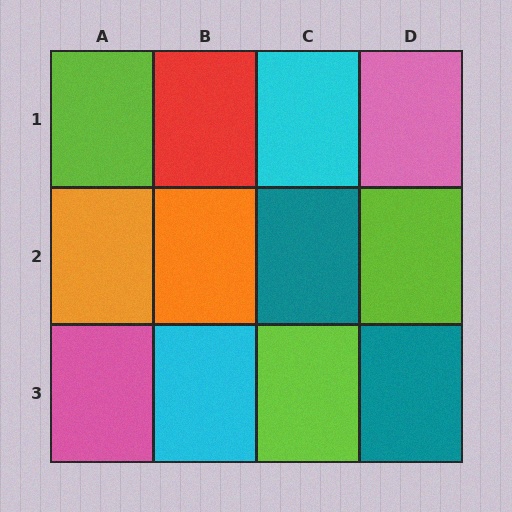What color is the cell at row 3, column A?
Pink.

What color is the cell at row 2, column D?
Lime.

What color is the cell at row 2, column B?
Orange.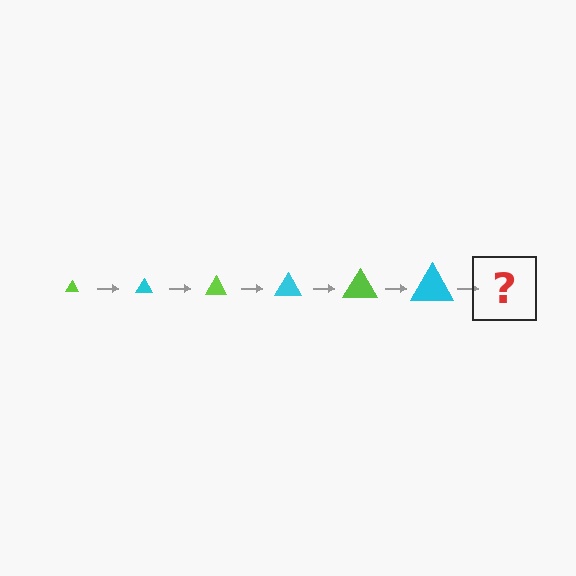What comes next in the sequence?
The next element should be a lime triangle, larger than the previous one.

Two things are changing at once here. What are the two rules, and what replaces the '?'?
The two rules are that the triangle grows larger each step and the color cycles through lime and cyan. The '?' should be a lime triangle, larger than the previous one.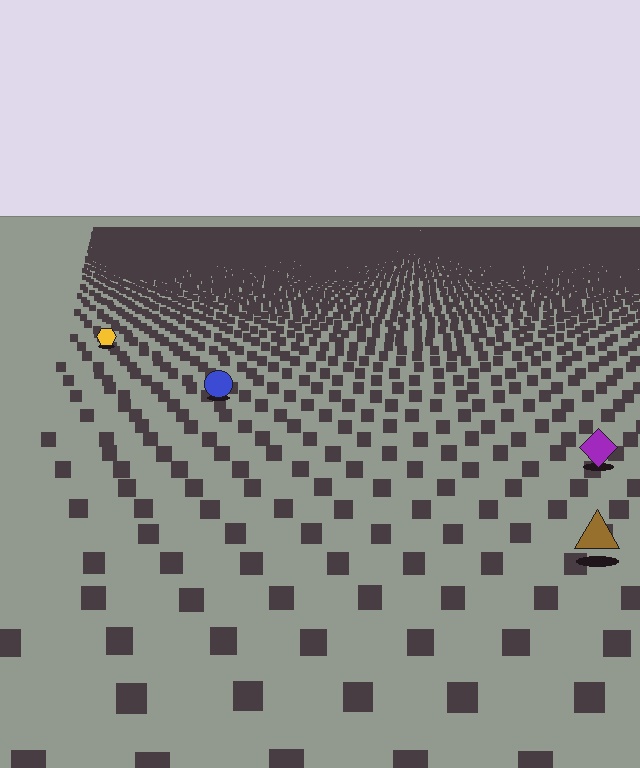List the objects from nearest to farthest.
From nearest to farthest: the brown triangle, the purple diamond, the blue circle, the yellow hexagon.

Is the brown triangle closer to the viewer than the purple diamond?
Yes. The brown triangle is closer — you can tell from the texture gradient: the ground texture is coarser near it.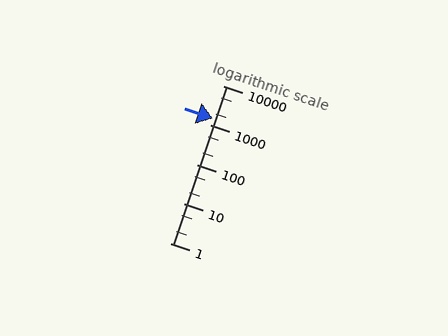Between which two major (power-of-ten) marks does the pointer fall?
The pointer is between 1000 and 10000.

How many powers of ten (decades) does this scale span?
The scale spans 4 decades, from 1 to 10000.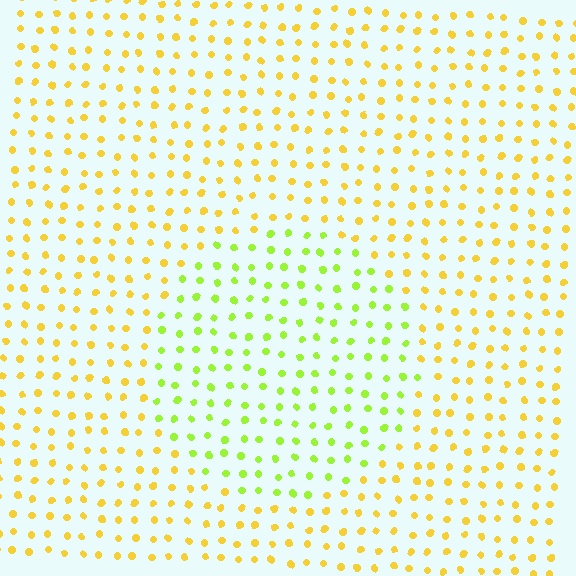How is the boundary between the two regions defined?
The boundary is defined purely by a slight shift in hue (about 42 degrees). Spacing, size, and orientation are identical on both sides.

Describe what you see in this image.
The image is filled with small yellow elements in a uniform arrangement. A circle-shaped region is visible where the elements are tinted to a slightly different hue, forming a subtle color boundary.